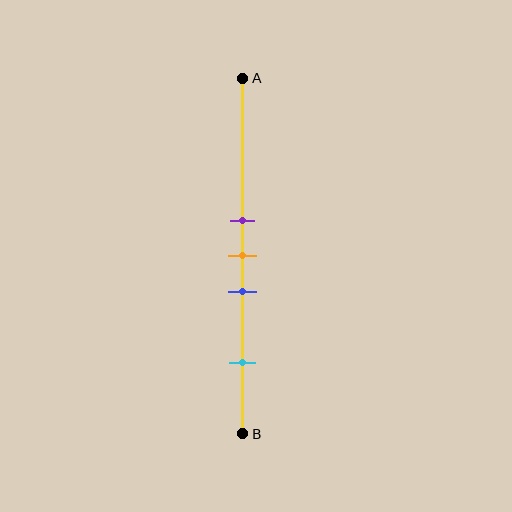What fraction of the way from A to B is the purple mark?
The purple mark is approximately 40% (0.4) of the way from A to B.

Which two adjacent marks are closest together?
The purple and orange marks are the closest adjacent pair.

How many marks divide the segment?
There are 4 marks dividing the segment.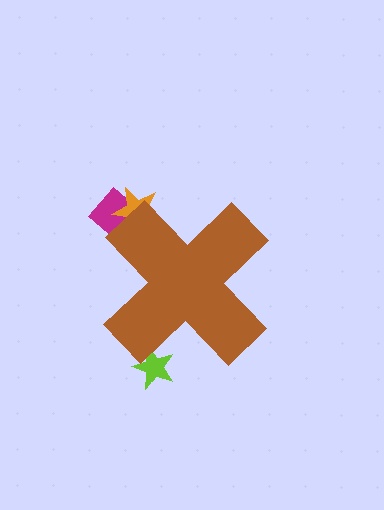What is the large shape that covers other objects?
A brown cross.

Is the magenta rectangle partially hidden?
Yes, the magenta rectangle is partially hidden behind the brown cross.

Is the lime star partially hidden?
Yes, the lime star is partially hidden behind the brown cross.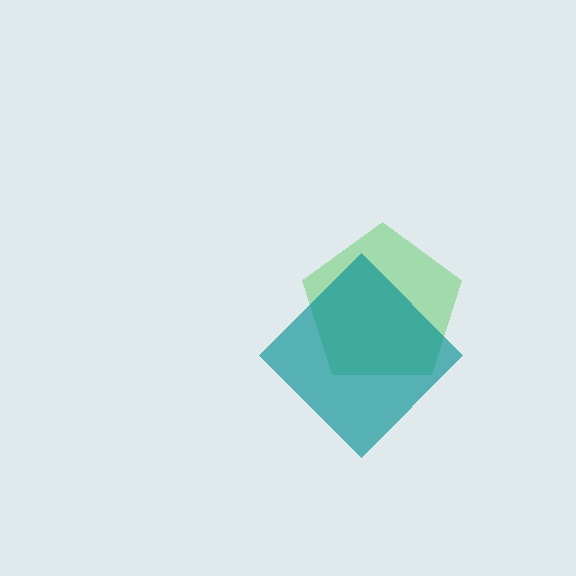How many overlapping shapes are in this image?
There are 2 overlapping shapes in the image.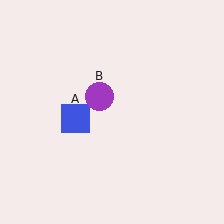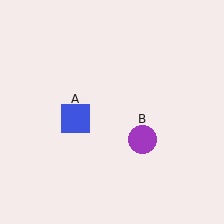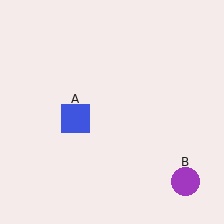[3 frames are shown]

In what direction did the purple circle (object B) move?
The purple circle (object B) moved down and to the right.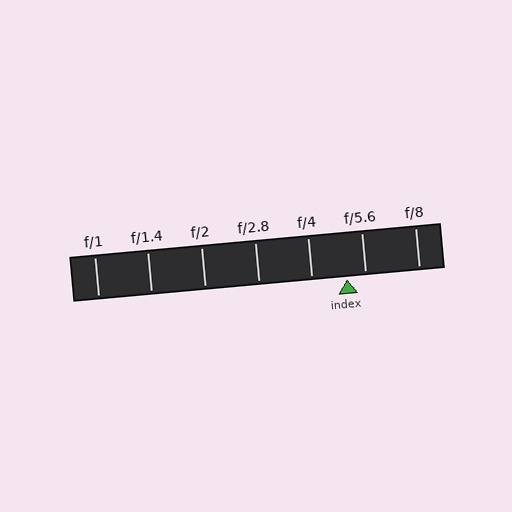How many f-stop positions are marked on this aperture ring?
There are 7 f-stop positions marked.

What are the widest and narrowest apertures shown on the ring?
The widest aperture shown is f/1 and the narrowest is f/8.